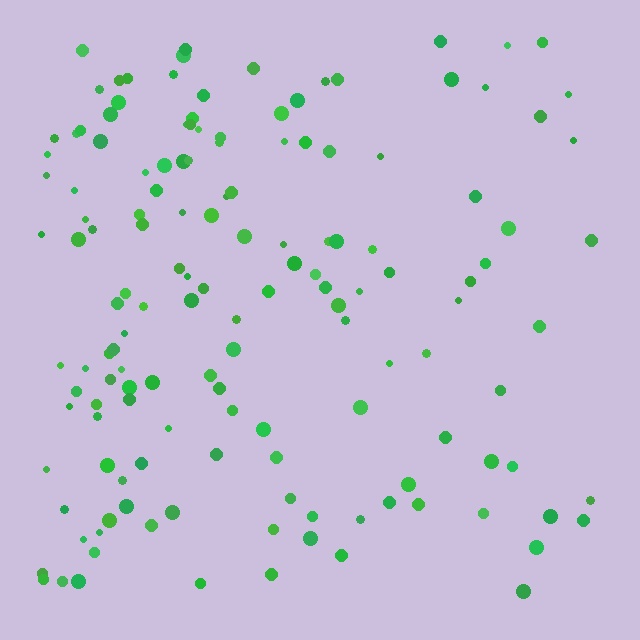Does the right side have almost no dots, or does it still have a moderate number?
Still a moderate number, just noticeably fewer than the left.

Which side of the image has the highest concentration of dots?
The left.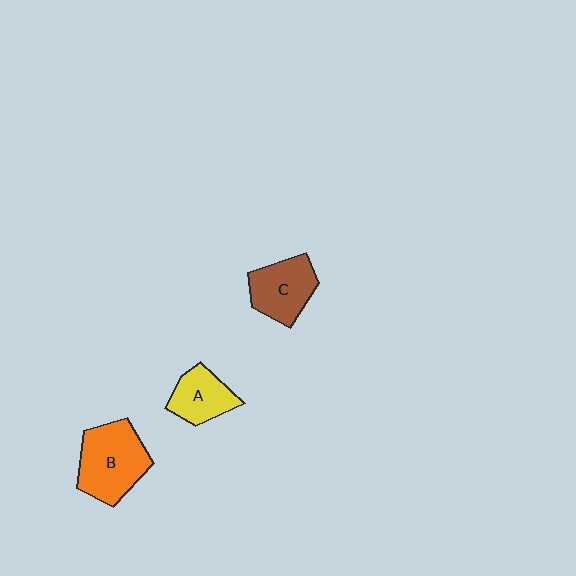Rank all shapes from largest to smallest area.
From largest to smallest: B (orange), C (brown), A (yellow).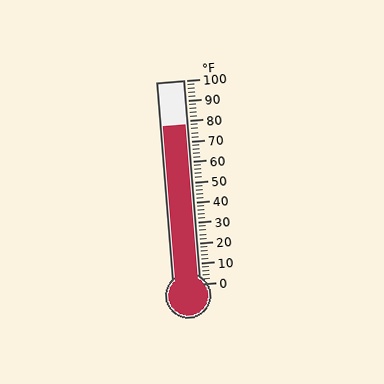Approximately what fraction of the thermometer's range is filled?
The thermometer is filled to approximately 80% of its range.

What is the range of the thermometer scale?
The thermometer scale ranges from 0°F to 100°F.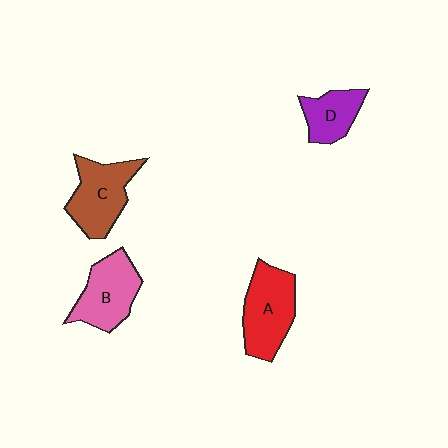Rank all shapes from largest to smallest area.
From largest to smallest: A (red), C (brown), B (pink), D (purple).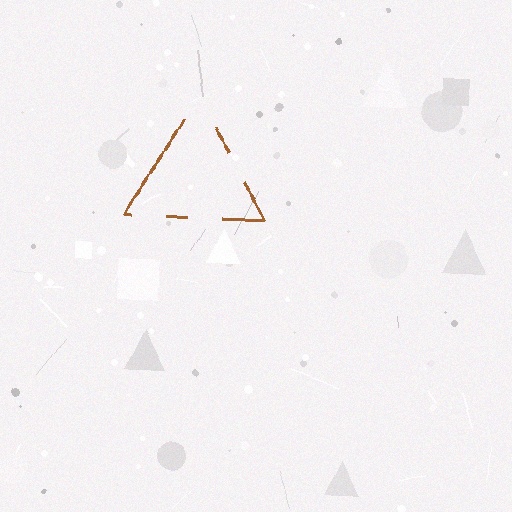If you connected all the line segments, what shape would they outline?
They would outline a triangle.